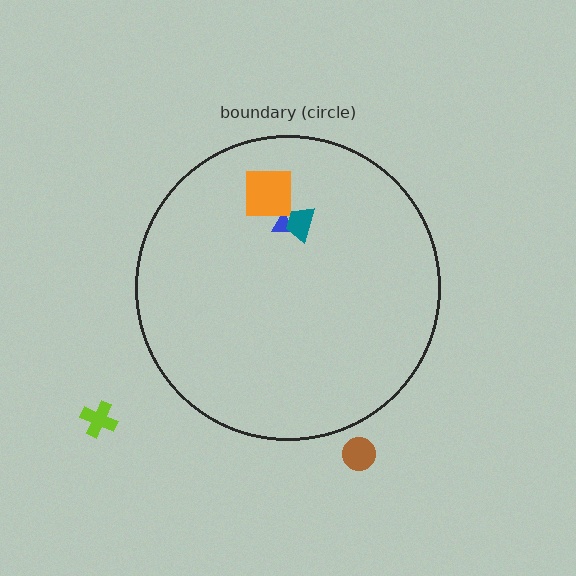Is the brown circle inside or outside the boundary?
Outside.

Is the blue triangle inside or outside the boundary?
Inside.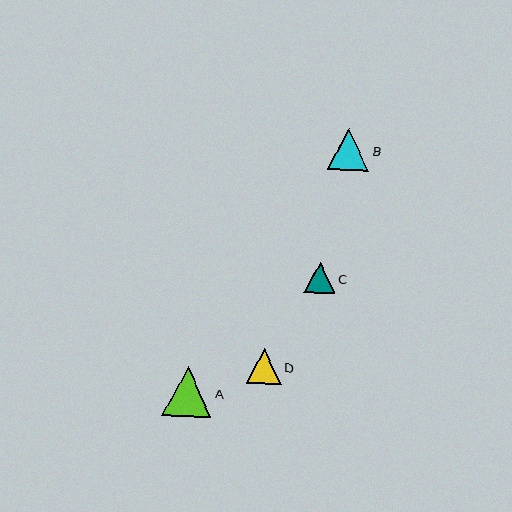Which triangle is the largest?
Triangle A is the largest with a size of approximately 49 pixels.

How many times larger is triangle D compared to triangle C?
Triangle D is approximately 1.1 times the size of triangle C.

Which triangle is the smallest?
Triangle C is the smallest with a size of approximately 31 pixels.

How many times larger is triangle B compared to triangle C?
Triangle B is approximately 1.3 times the size of triangle C.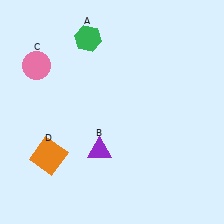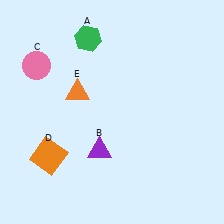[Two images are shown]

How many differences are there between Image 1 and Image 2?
There is 1 difference between the two images.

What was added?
An orange triangle (E) was added in Image 2.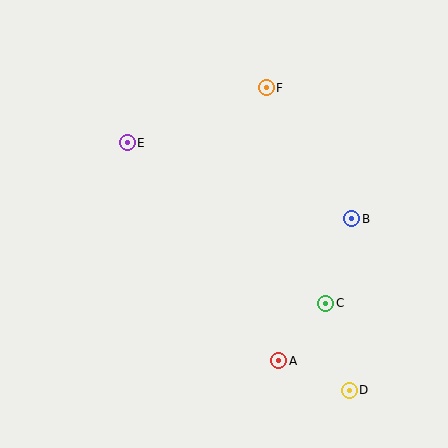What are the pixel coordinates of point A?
Point A is at (279, 361).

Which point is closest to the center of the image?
Point E at (127, 143) is closest to the center.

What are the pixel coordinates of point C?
Point C is at (326, 303).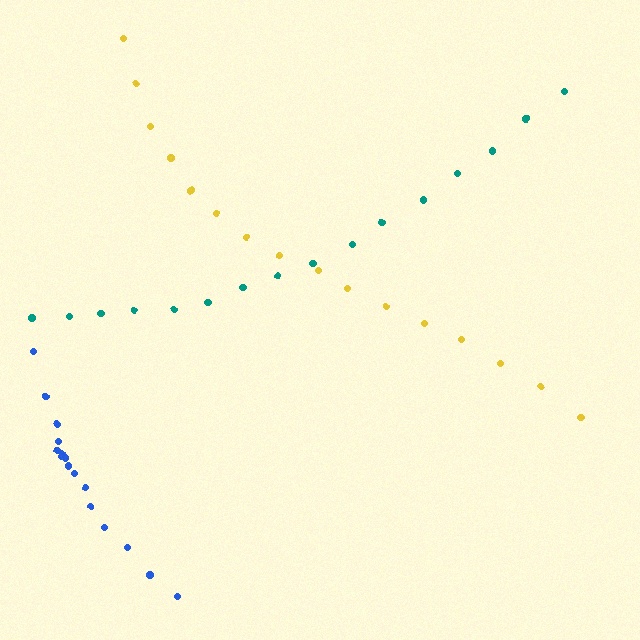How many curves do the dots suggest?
There are 3 distinct paths.